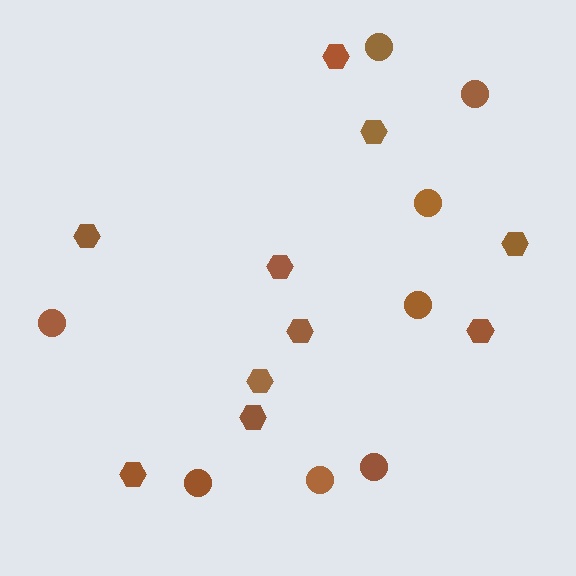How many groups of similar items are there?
There are 2 groups: one group of circles (8) and one group of hexagons (10).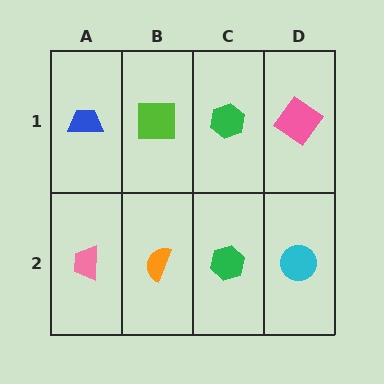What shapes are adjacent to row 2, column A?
A blue trapezoid (row 1, column A), an orange semicircle (row 2, column B).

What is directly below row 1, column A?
A pink trapezoid.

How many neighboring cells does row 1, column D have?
2.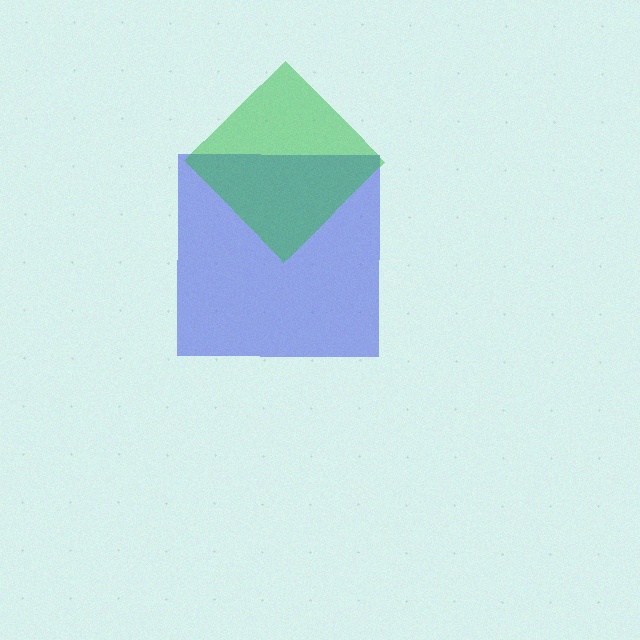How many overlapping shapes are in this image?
There are 2 overlapping shapes in the image.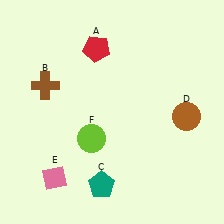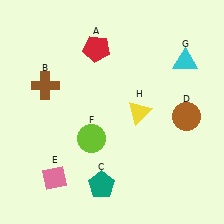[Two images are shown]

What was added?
A cyan triangle (G), a yellow triangle (H) were added in Image 2.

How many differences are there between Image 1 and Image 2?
There are 2 differences between the two images.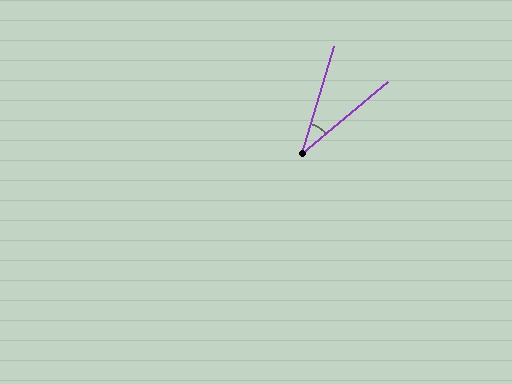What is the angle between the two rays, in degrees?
Approximately 33 degrees.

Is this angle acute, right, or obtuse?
It is acute.